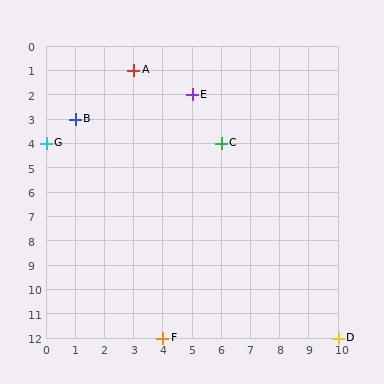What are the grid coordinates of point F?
Point F is at grid coordinates (4, 12).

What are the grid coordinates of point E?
Point E is at grid coordinates (5, 2).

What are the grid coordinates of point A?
Point A is at grid coordinates (3, 1).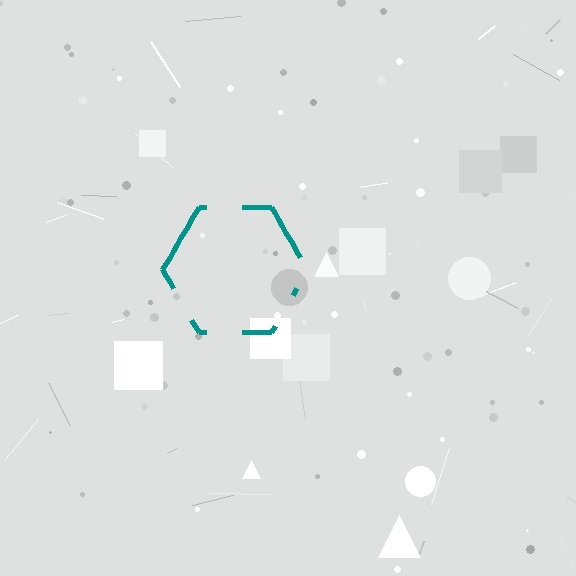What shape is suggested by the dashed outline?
The dashed outline suggests a hexagon.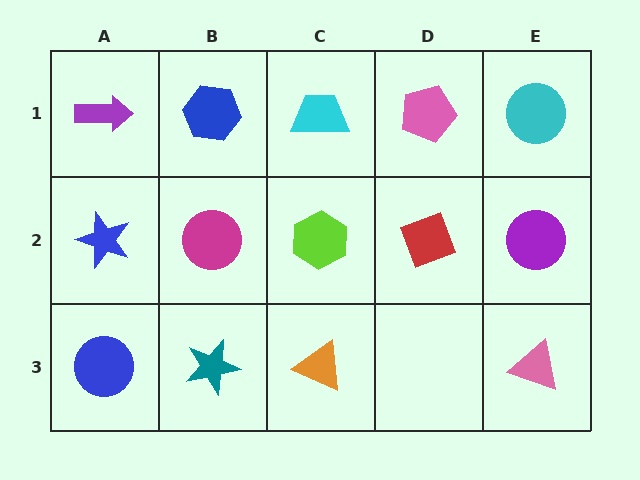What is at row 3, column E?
A pink triangle.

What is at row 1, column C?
A cyan trapezoid.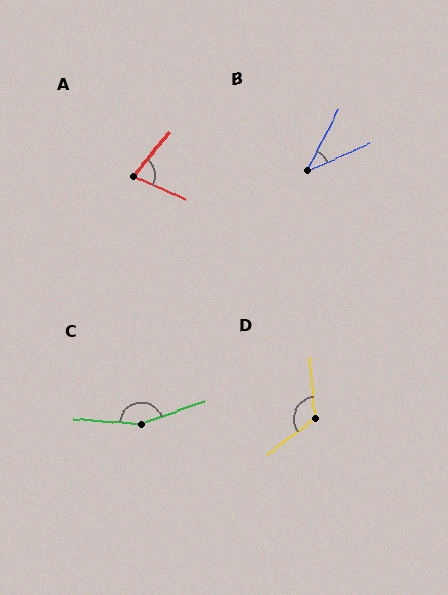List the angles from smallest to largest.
B (39°), A (75°), D (123°), C (157°).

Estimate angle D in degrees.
Approximately 123 degrees.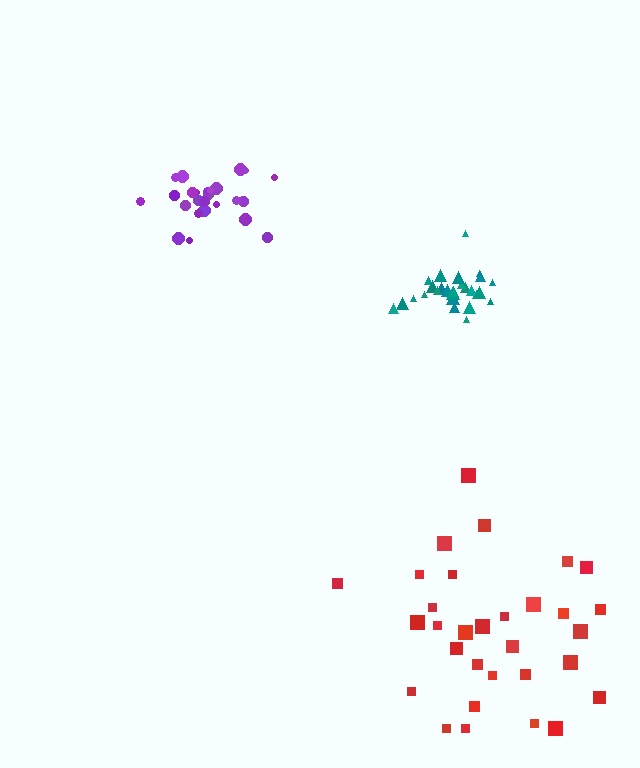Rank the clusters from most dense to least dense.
teal, purple, red.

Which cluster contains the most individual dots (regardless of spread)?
Teal (32).